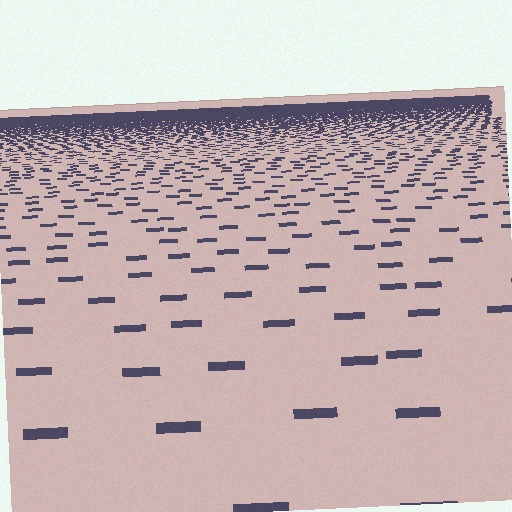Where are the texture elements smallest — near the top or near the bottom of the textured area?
Near the top.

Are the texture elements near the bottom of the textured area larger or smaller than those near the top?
Larger. Near the bottom, elements are closer to the viewer and appear at a bigger on-screen size.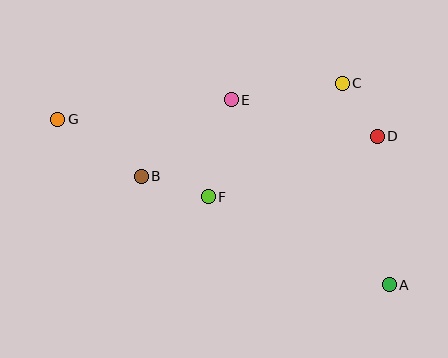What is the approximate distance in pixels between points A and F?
The distance between A and F is approximately 201 pixels.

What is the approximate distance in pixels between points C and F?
The distance between C and F is approximately 176 pixels.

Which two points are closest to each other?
Points C and D are closest to each other.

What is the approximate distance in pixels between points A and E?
The distance between A and E is approximately 243 pixels.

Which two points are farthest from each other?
Points A and G are farthest from each other.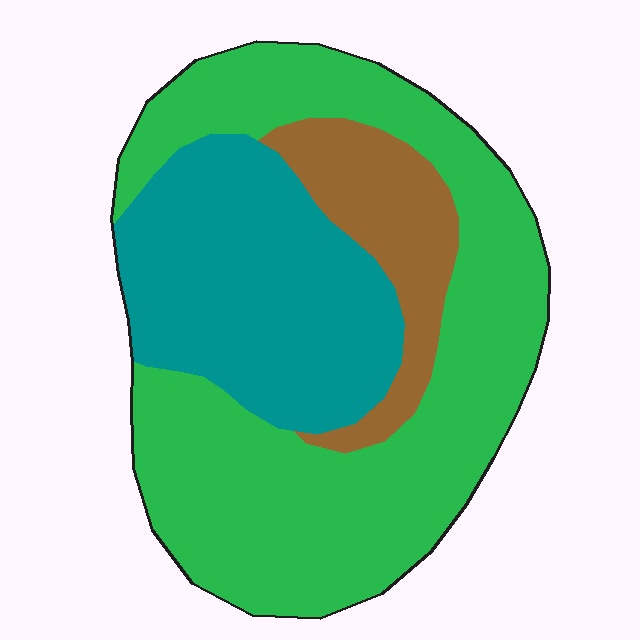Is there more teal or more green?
Green.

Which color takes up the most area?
Green, at roughly 55%.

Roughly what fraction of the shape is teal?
Teal covers 31% of the shape.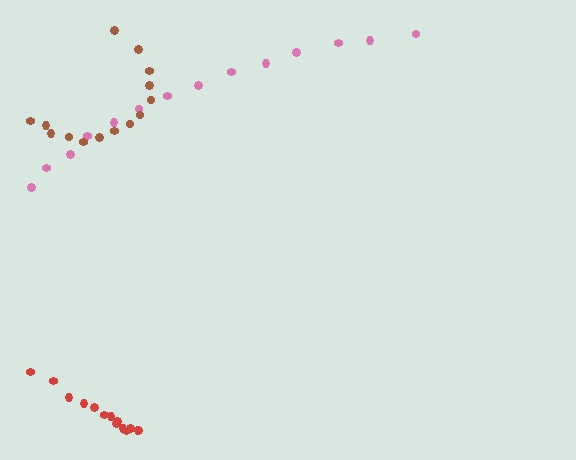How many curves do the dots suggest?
There are 3 distinct paths.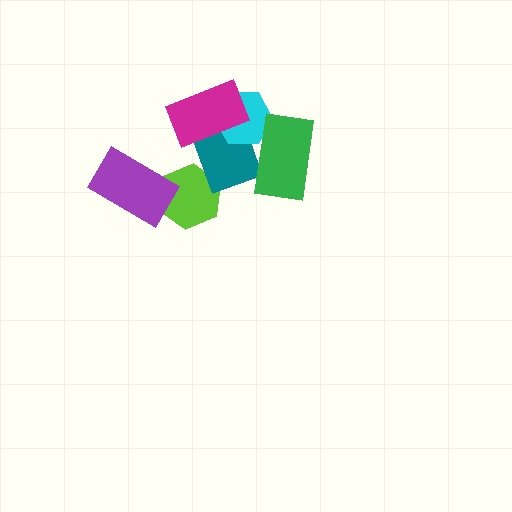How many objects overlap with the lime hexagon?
2 objects overlap with the lime hexagon.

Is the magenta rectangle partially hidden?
No, no other shape covers it.